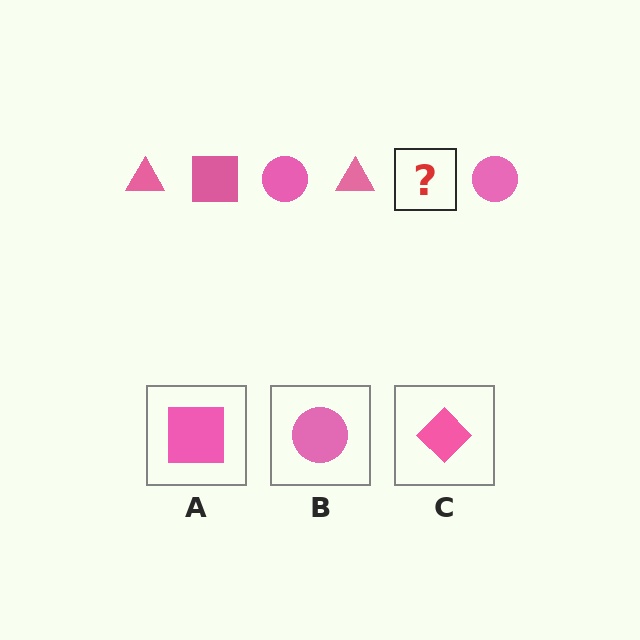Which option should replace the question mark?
Option A.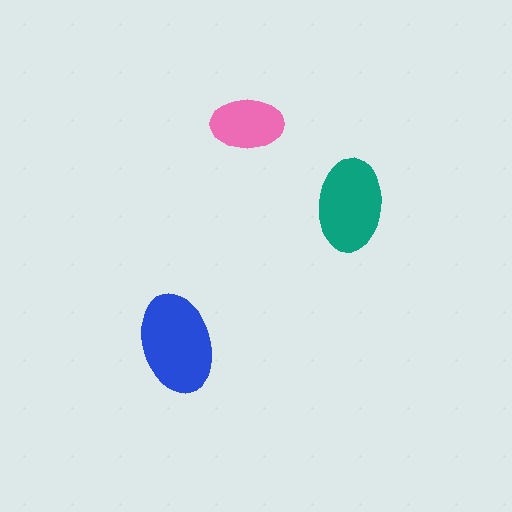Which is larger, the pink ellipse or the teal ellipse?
The teal one.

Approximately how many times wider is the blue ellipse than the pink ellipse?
About 1.5 times wider.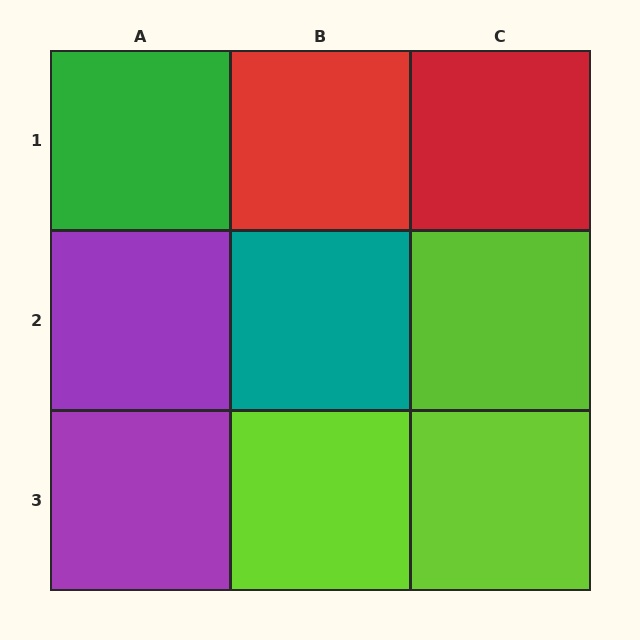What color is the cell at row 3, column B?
Lime.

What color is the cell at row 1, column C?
Red.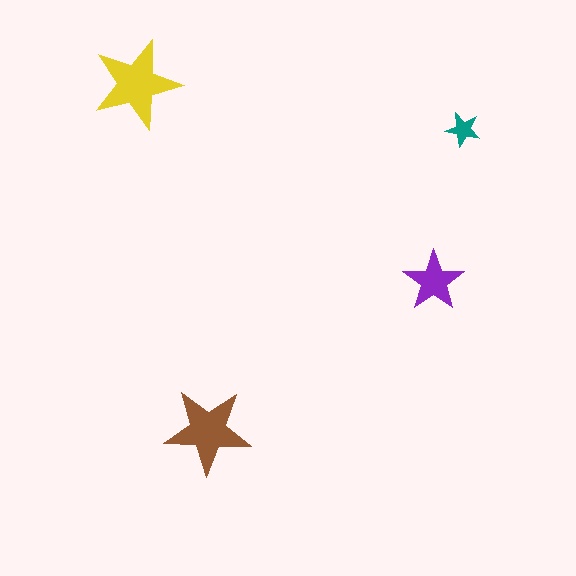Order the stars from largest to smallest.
the yellow one, the brown one, the purple one, the teal one.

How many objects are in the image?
There are 4 objects in the image.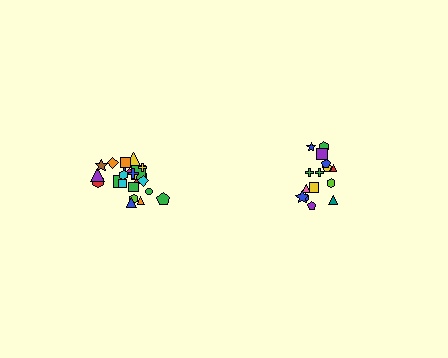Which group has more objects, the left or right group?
The left group.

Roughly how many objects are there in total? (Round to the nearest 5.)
Roughly 40 objects in total.